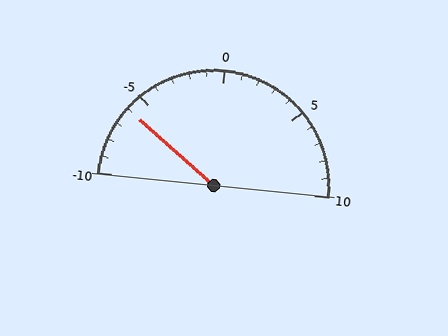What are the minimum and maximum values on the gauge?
The gauge ranges from -10 to 10.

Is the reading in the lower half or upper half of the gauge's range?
The reading is in the lower half of the range (-10 to 10).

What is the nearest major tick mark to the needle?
The nearest major tick mark is -5.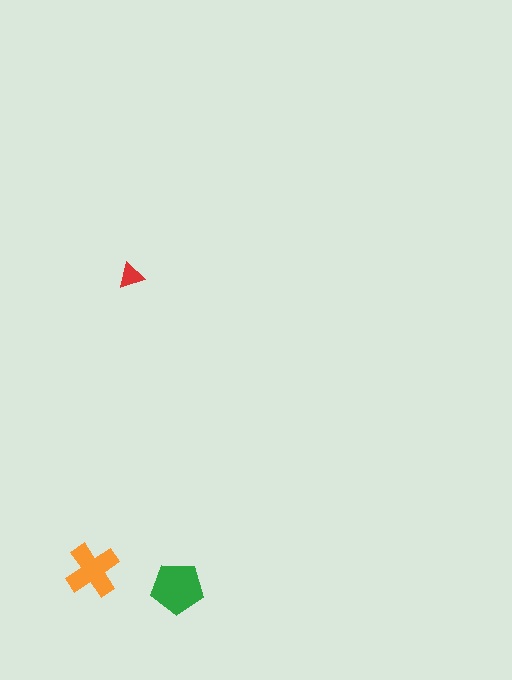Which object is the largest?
The green pentagon.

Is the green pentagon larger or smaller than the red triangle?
Larger.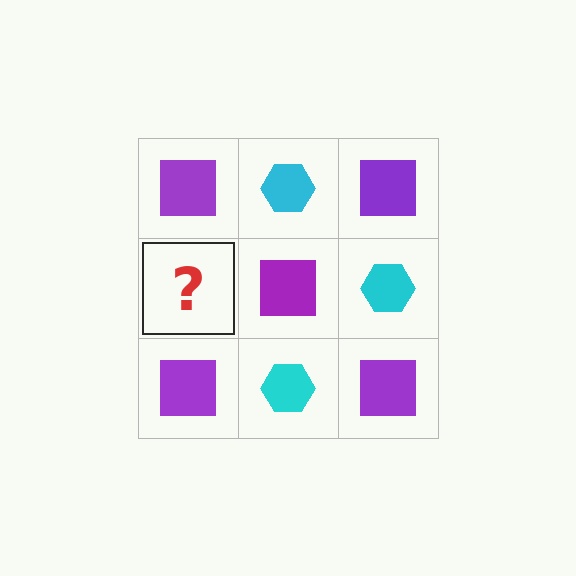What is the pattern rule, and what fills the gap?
The rule is that it alternates purple square and cyan hexagon in a checkerboard pattern. The gap should be filled with a cyan hexagon.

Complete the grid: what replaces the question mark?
The question mark should be replaced with a cyan hexagon.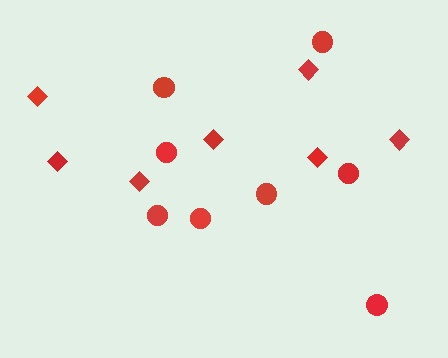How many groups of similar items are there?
There are 2 groups: one group of circles (8) and one group of diamonds (7).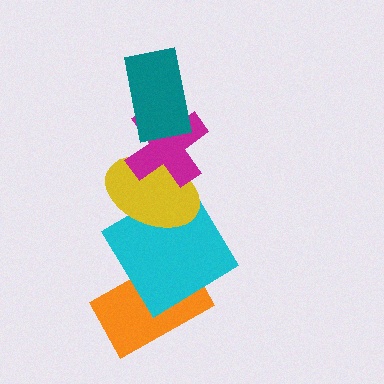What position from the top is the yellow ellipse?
The yellow ellipse is 3rd from the top.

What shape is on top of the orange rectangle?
The cyan diamond is on top of the orange rectangle.